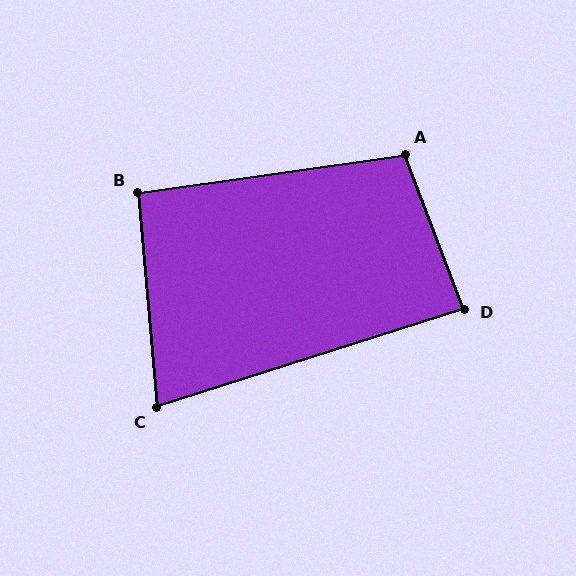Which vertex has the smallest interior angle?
C, at approximately 77 degrees.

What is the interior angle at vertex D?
Approximately 87 degrees (approximately right).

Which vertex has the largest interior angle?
A, at approximately 103 degrees.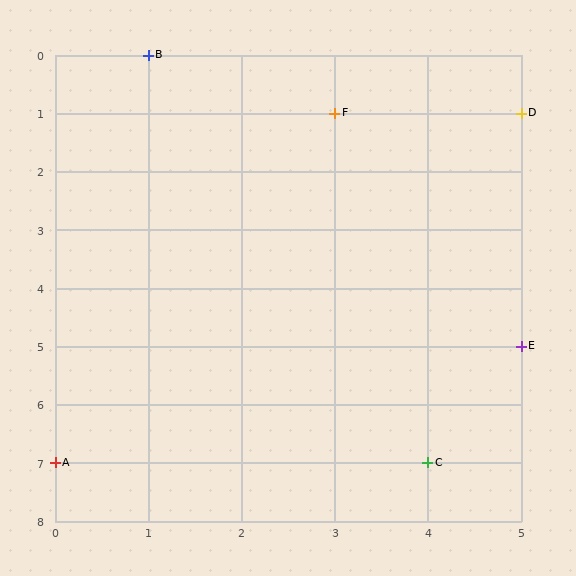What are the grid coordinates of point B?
Point B is at grid coordinates (1, 0).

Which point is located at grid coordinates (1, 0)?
Point B is at (1, 0).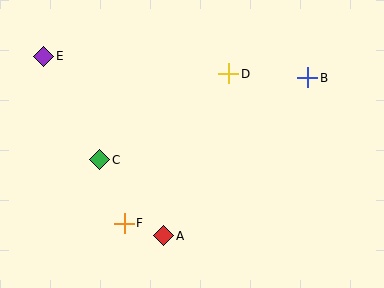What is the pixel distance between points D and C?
The distance between D and C is 155 pixels.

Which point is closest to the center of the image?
Point D at (229, 74) is closest to the center.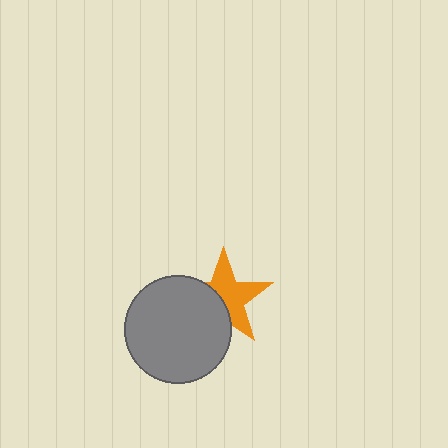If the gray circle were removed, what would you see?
You would see the complete orange star.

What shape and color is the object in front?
The object in front is a gray circle.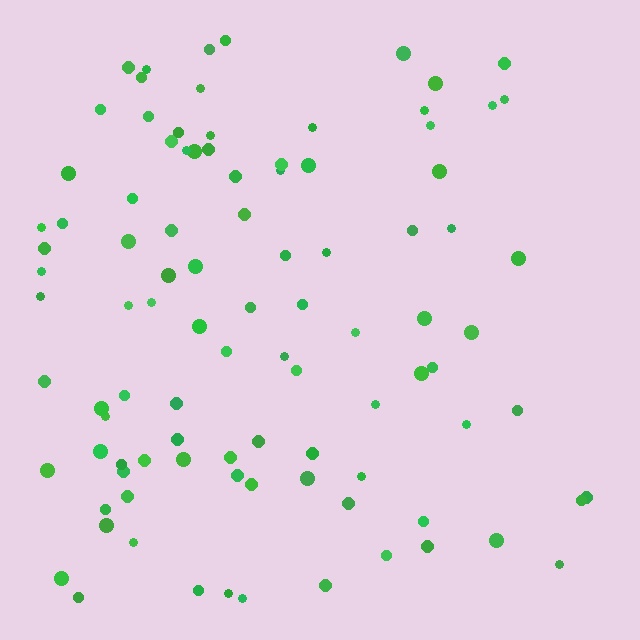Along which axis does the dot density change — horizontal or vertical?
Horizontal.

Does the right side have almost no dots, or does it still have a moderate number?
Still a moderate number, just noticeably fewer than the left.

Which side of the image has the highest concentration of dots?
The left.